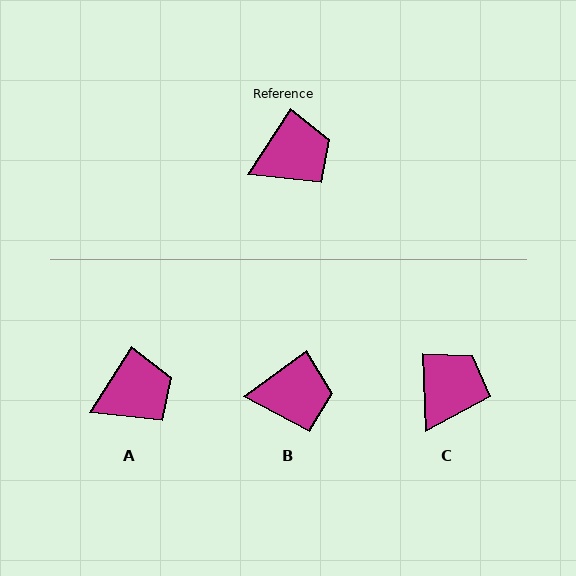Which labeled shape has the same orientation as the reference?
A.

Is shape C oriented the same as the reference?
No, it is off by about 35 degrees.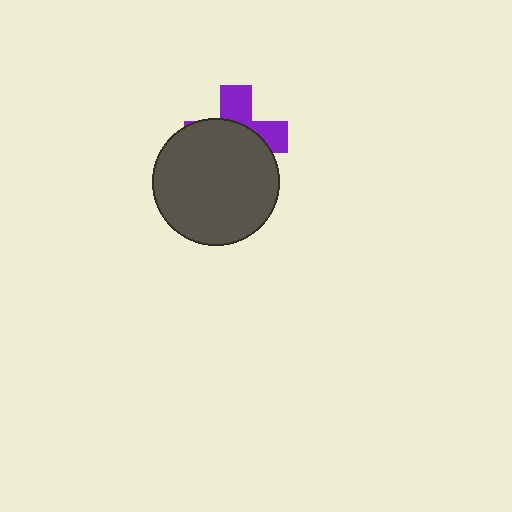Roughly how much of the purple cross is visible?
A small part of it is visible (roughly 36%).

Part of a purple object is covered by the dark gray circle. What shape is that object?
It is a cross.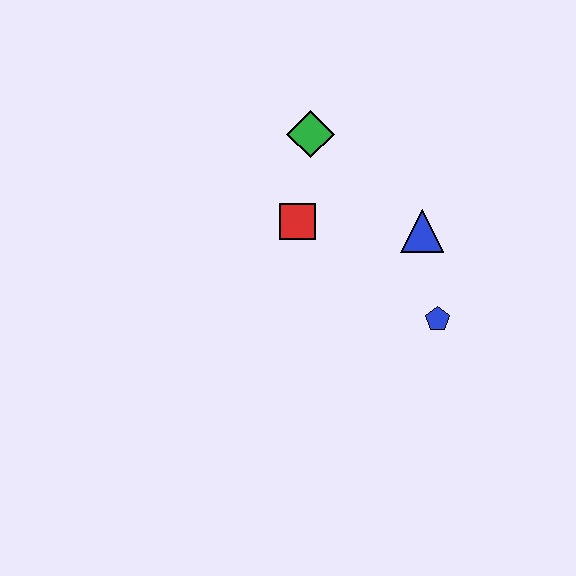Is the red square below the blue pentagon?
No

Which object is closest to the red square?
The green diamond is closest to the red square.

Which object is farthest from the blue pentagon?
The green diamond is farthest from the blue pentagon.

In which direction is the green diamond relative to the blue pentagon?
The green diamond is above the blue pentagon.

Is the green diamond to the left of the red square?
No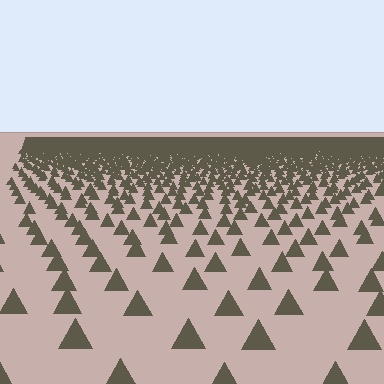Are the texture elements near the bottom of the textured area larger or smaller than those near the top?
Larger. Near the bottom, elements are closer to the viewer and appear at a bigger on-screen size.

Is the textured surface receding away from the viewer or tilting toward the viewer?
The surface is receding away from the viewer. Texture elements get smaller and denser toward the top.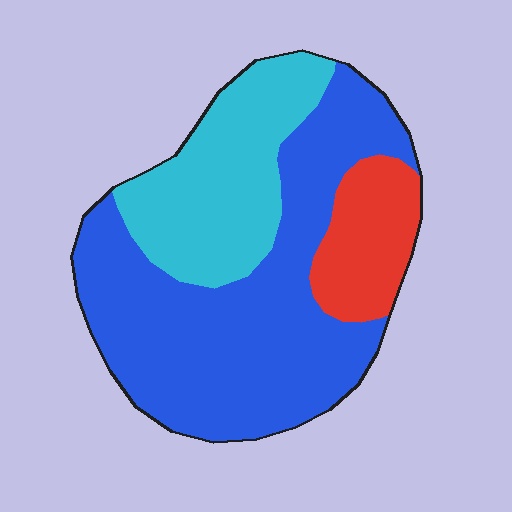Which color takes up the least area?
Red, at roughly 15%.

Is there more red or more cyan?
Cyan.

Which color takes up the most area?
Blue, at roughly 60%.